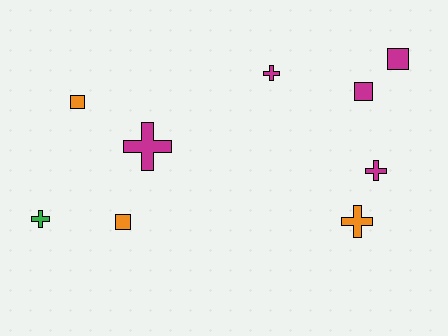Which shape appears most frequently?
Cross, with 5 objects.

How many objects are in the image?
There are 9 objects.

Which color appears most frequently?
Magenta, with 5 objects.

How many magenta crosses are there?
There are 3 magenta crosses.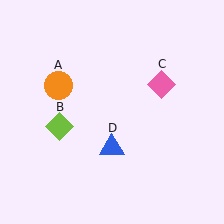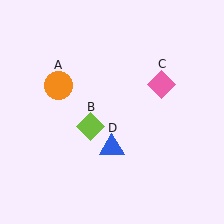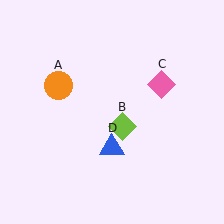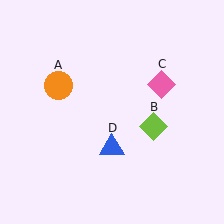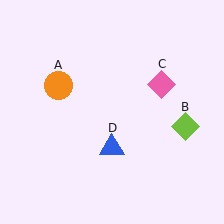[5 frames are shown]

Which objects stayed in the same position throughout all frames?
Orange circle (object A) and pink diamond (object C) and blue triangle (object D) remained stationary.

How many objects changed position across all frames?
1 object changed position: lime diamond (object B).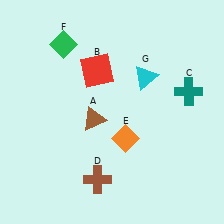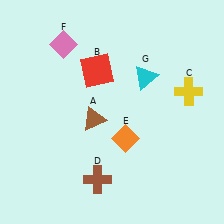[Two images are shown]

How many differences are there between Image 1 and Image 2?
There are 2 differences between the two images.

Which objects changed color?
C changed from teal to yellow. F changed from green to pink.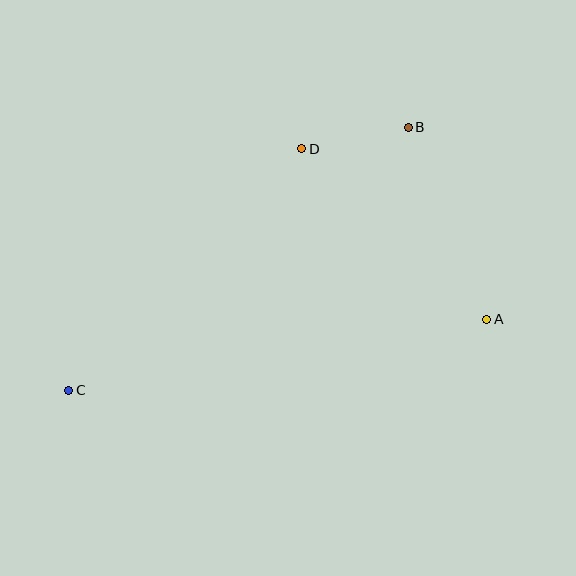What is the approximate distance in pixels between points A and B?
The distance between A and B is approximately 208 pixels.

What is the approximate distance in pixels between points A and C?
The distance between A and C is approximately 424 pixels.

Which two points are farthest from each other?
Points B and C are farthest from each other.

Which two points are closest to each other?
Points B and D are closest to each other.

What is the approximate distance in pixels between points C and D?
The distance between C and D is approximately 336 pixels.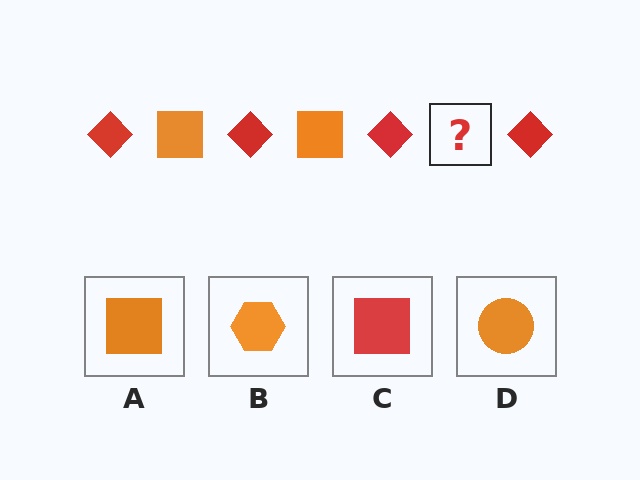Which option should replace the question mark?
Option A.